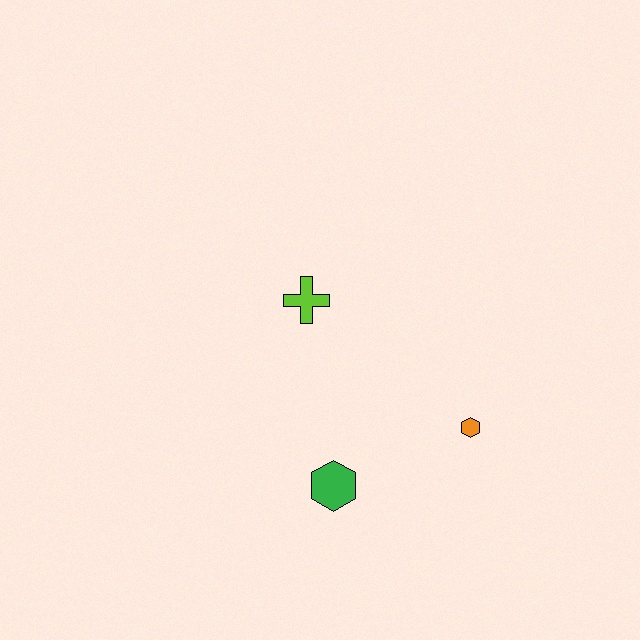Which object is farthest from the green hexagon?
The lime cross is farthest from the green hexagon.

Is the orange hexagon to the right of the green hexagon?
Yes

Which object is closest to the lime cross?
The green hexagon is closest to the lime cross.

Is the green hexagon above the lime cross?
No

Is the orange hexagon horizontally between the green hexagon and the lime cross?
No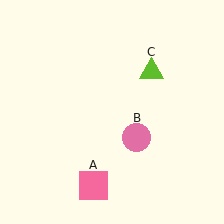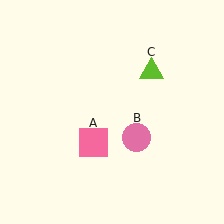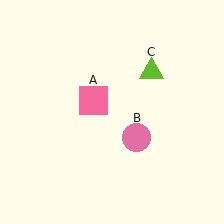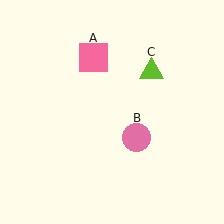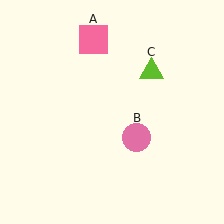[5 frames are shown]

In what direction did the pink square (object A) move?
The pink square (object A) moved up.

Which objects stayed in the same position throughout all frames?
Pink circle (object B) and lime triangle (object C) remained stationary.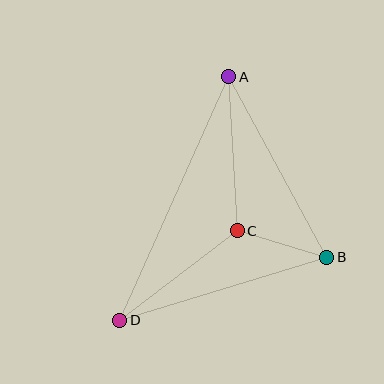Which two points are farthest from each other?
Points A and D are farthest from each other.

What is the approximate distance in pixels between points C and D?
The distance between C and D is approximately 147 pixels.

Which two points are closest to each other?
Points B and C are closest to each other.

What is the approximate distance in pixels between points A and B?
The distance between A and B is approximately 206 pixels.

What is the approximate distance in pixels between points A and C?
The distance between A and C is approximately 154 pixels.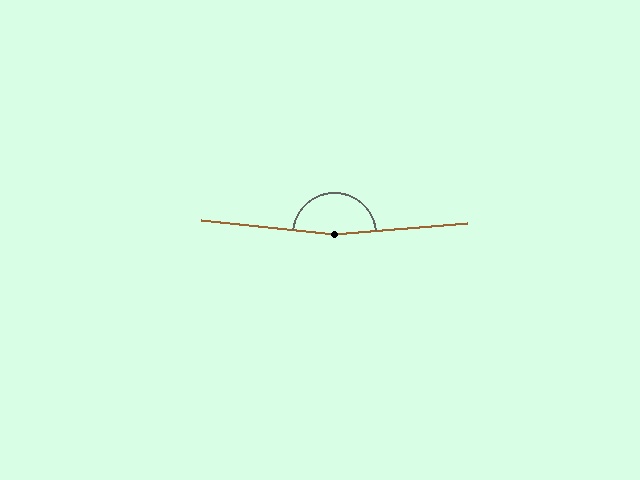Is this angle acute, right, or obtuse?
It is obtuse.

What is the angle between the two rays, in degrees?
Approximately 169 degrees.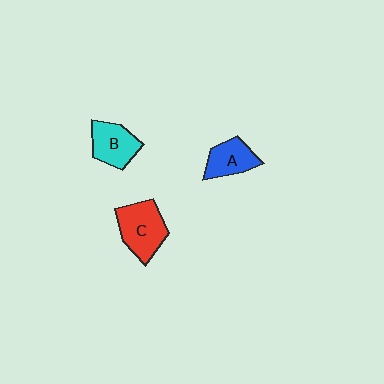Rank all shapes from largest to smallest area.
From largest to smallest: C (red), B (cyan), A (blue).